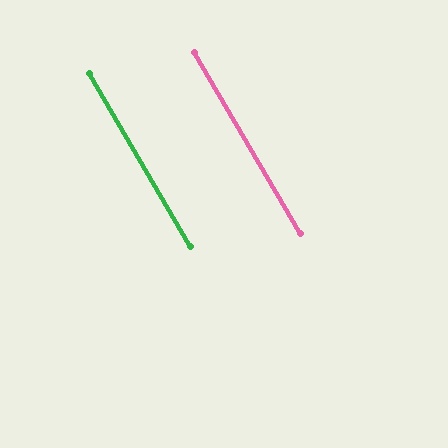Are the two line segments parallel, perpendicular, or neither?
Parallel — their directions differ by only 0.5°.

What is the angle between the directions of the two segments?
Approximately 1 degree.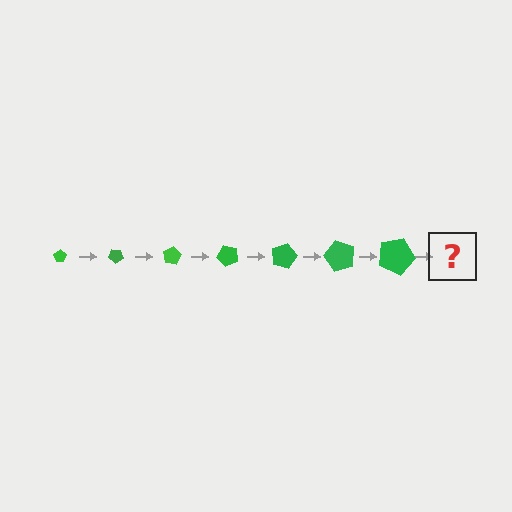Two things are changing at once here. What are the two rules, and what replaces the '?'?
The two rules are that the pentagon grows larger each step and it rotates 40 degrees each step. The '?' should be a pentagon, larger than the previous one and rotated 280 degrees from the start.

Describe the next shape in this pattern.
It should be a pentagon, larger than the previous one and rotated 280 degrees from the start.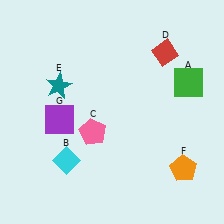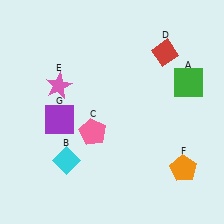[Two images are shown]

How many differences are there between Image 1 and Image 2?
There is 1 difference between the two images.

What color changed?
The star (E) changed from teal in Image 1 to pink in Image 2.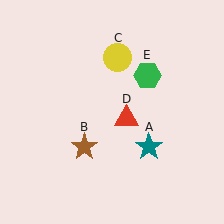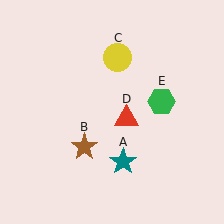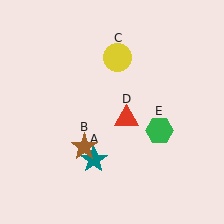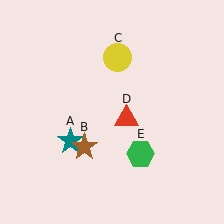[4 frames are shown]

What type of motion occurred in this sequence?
The teal star (object A), green hexagon (object E) rotated clockwise around the center of the scene.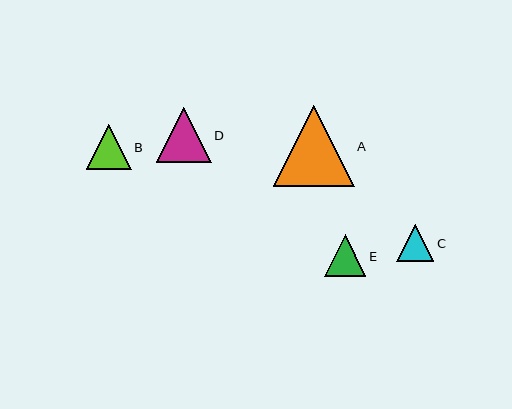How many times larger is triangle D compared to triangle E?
Triangle D is approximately 1.3 times the size of triangle E.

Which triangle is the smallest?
Triangle C is the smallest with a size of approximately 37 pixels.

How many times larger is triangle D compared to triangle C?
Triangle D is approximately 1.5 times the size of triangle C.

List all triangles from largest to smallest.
From largest to smallest: A, D, B, E, C.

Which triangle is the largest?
Triangle A is the largest with a size of approximately 81 pixels.